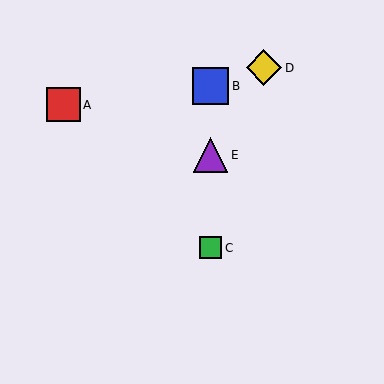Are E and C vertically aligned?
Yes, both are at x≈211.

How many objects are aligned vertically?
3 objects (B, C, E) are aligned vertically.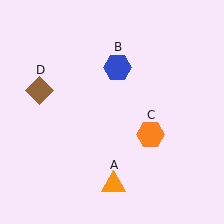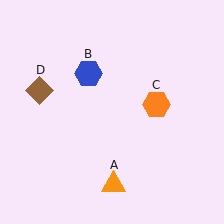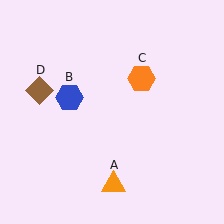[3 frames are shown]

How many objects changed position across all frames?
2 objects changed position: blue hexagon (object B), orange hexagon (object C).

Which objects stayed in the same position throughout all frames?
Orange triangle (object A) and brown diamond (object D) remained stationary.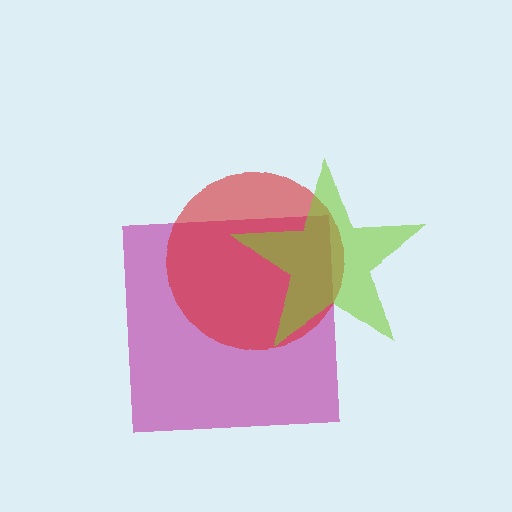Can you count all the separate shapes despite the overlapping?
Yes, there are 3 separate shapes.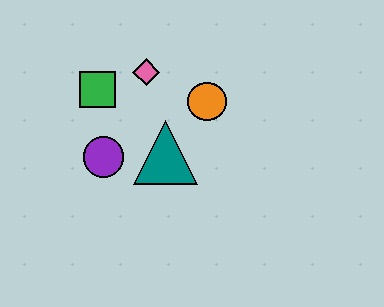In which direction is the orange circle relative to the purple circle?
The orange circle is to the right of the purple circle.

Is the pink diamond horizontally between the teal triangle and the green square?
Yes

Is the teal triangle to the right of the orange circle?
No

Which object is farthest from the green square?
The orange circle is farthest from the green square.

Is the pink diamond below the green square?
No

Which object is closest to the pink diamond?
The green square is closest to the pink diamond.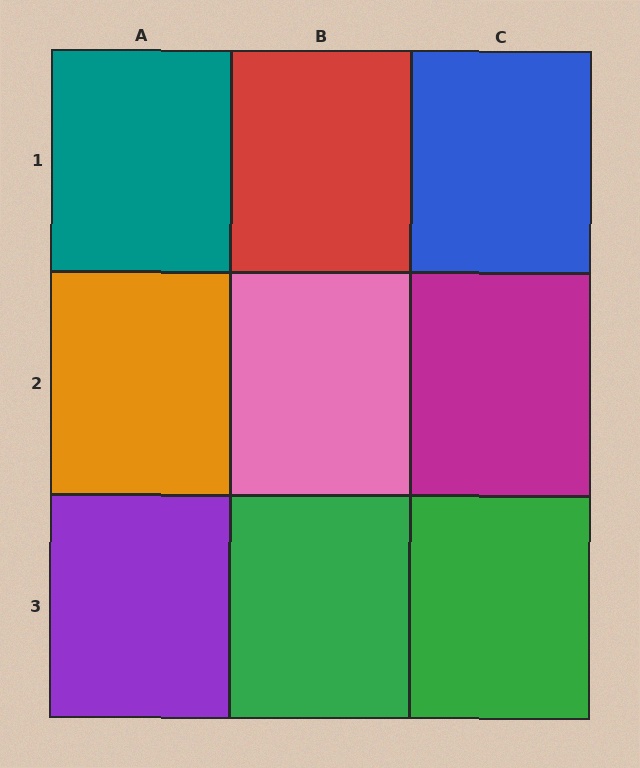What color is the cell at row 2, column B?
Pink.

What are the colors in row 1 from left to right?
Teal, red, blue.